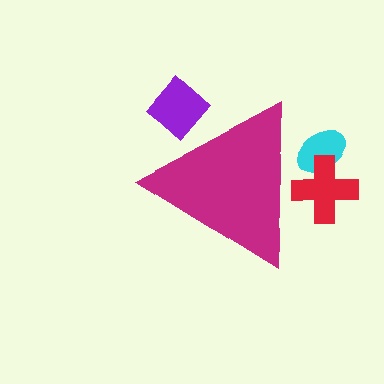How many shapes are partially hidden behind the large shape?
3 shapes are partially hidden.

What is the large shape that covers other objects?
A magenta triangle.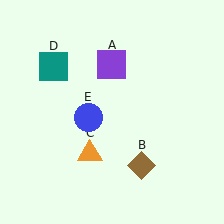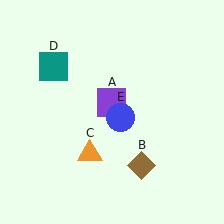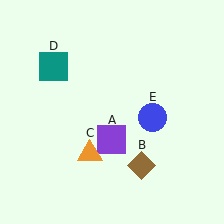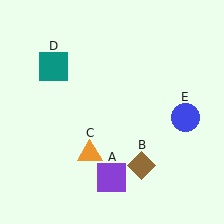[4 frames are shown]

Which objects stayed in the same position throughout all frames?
Brown diamond (object B) and orange triangle (object C) and teal square (object D) remained stationary.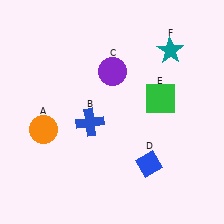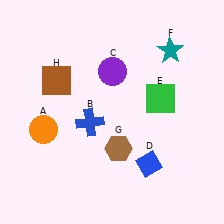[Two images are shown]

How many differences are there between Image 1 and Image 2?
There are 2 differences between the two images.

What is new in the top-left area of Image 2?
A brown square (H) was added in the top-left area of Image 2.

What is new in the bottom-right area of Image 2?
A brown hexagon (G) was added in the bottom-right area of Image 2.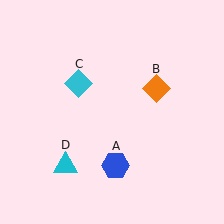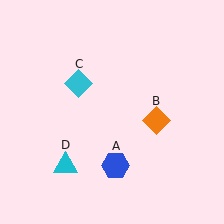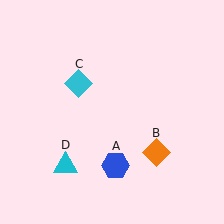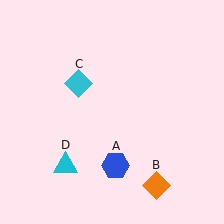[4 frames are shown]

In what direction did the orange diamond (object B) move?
The orange diamond (object B) moved down.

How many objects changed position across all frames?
1 object changed position: orange diamond (object B).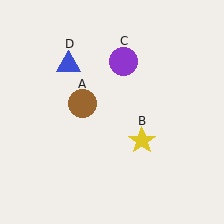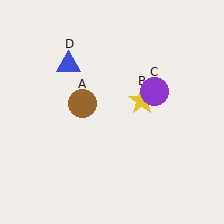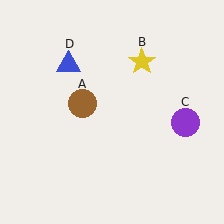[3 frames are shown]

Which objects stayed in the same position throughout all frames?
Brown circle (object A) and blue triangle (object D) remained stationary.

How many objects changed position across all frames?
2 objects changed position: yellow star (object B), purple circle (object C).